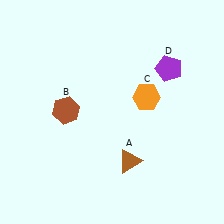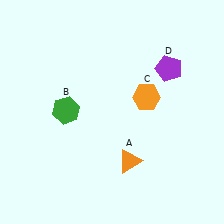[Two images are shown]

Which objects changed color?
A changed from brown to orange. B changed from brown to green.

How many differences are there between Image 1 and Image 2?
There are 2 differences between the two images.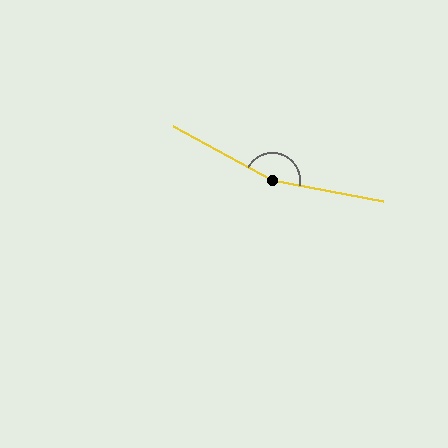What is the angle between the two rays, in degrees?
Approximately 162 degrees.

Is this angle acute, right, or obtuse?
It is obtuse.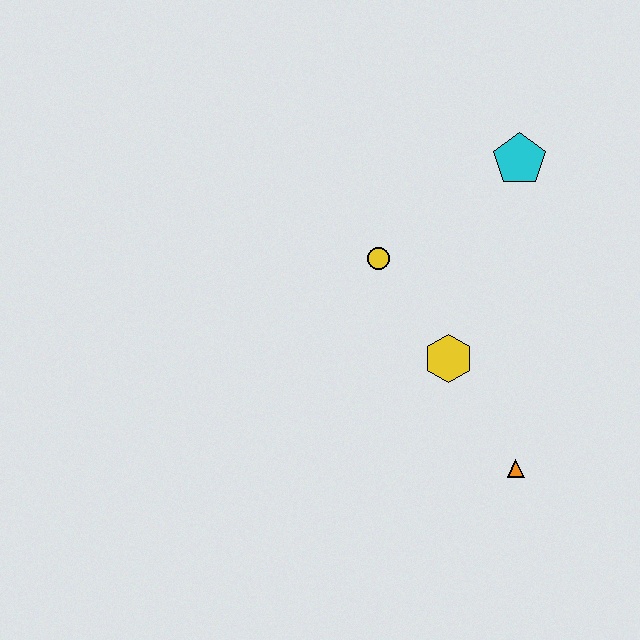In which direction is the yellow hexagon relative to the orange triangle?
The yellow hexagon is above the orange triangle.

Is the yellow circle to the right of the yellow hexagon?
No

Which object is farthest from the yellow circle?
The orange triangle is farthest from the yellow circle.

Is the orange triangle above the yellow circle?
No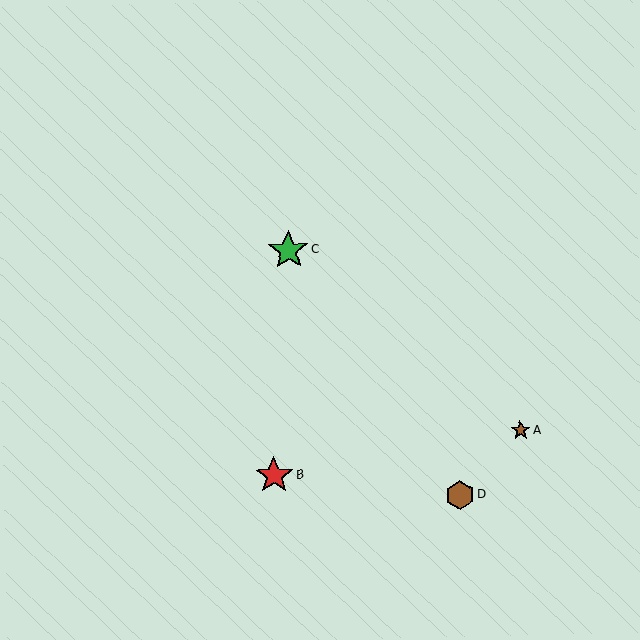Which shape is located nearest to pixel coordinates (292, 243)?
The green star (labeled C) at (288, 250) is nearest to that location.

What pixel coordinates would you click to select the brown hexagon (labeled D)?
Click at (460, 495) to select the brown hexagon D.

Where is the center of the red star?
The center of the red star is at (274, 476).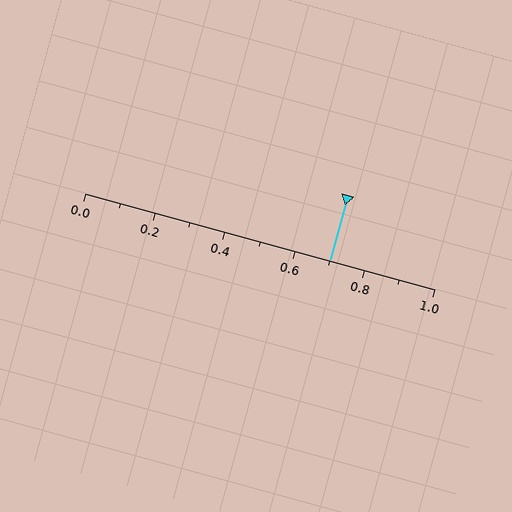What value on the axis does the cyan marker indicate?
The marker indicates approximately 0.7.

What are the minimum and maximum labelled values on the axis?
The axis runs from 0.0 to 1.0.